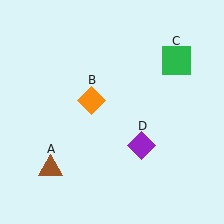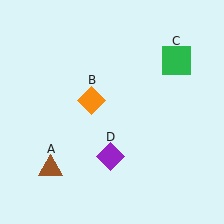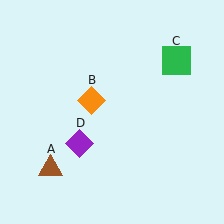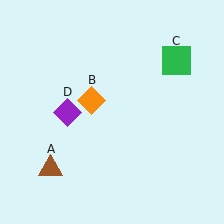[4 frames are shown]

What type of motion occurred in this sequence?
The purple diamond (object D) rotated clockwise around the center of the scene.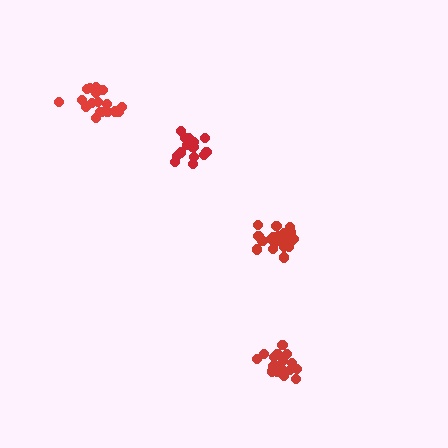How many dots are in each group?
Group 1: 21 dots, Group 2: 20 dots, Group 3: 17 dots, Group 4: 20 dots (78 total).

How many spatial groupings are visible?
There are 4 spatial groupings.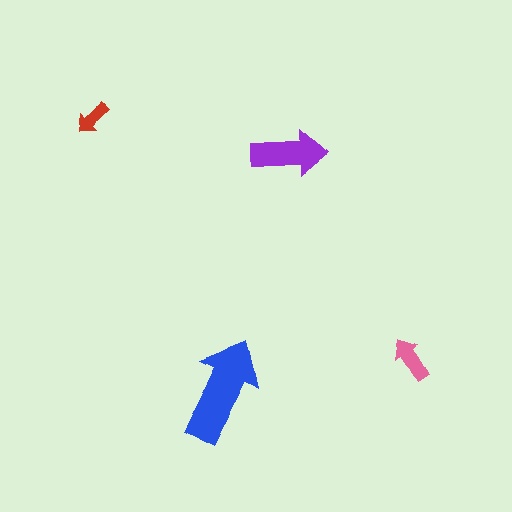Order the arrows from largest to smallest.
the blue one, the purple one, the pink one, the red one.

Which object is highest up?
The red arrow is topmost.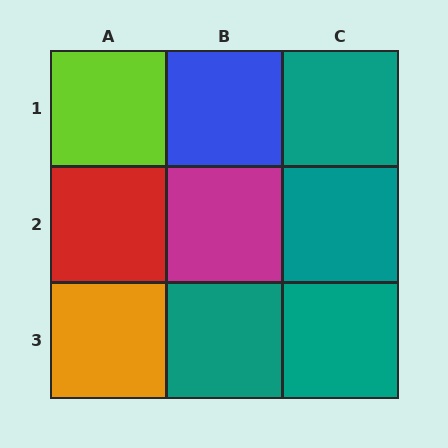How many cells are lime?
1 cell is lime.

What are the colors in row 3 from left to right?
Orange, teal, teal.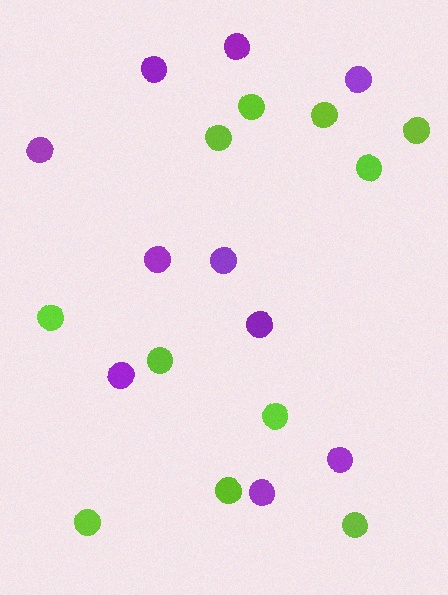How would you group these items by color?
There are 2 groups: one group of lime circles (11) and one group of purple circles (10).